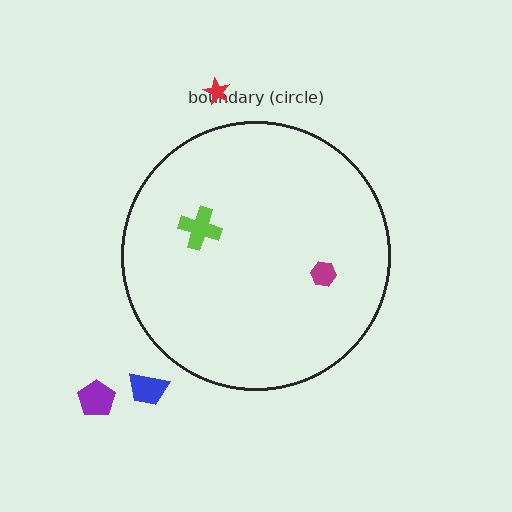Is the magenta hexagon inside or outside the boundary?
Inside.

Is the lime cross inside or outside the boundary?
Inside.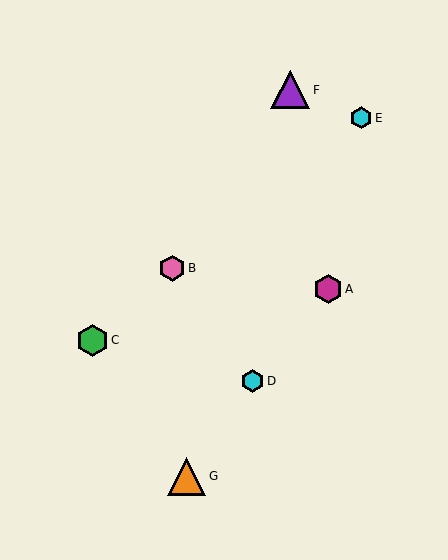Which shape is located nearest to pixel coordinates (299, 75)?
The purple triangle (labeled F) at (290, 90) is nearest to that location.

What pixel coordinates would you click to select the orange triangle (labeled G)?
Click at (187, 476) to select the orange triangle G.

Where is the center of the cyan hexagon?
The center of the cyan hexagon is at (252, 381).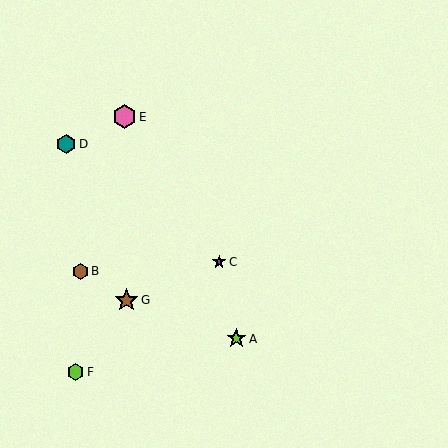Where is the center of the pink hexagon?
The center of the pink hexagon is at (125, 117).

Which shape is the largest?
The brown star (labeled G) is the largest.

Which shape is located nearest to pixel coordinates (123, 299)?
The brown star (labeled G) at (126, 300) is nearest to that location.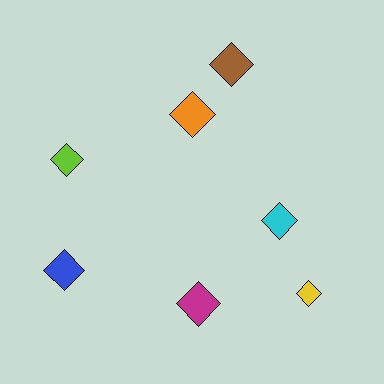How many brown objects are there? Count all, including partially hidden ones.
There is 1 brown object.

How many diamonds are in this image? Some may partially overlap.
There are 7 diamonds.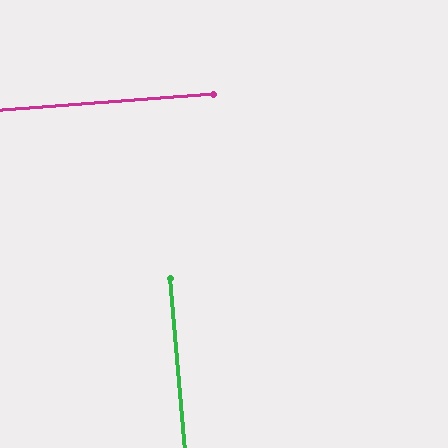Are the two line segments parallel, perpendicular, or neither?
Perpendicular — they meet at approximately 89°.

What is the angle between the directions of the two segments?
Approximately 89 degrees.